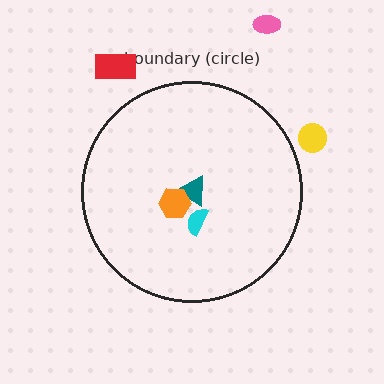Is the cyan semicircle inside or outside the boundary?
Inside.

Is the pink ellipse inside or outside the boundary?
Outside.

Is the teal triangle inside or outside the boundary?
Inside.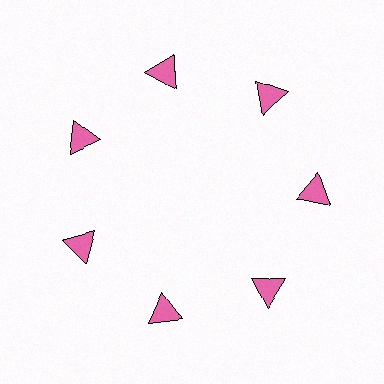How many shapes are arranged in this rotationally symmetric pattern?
There are 7 shapes, arranged in 7 groups of 1.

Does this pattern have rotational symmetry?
Yes, this pattern has 7-fold rotational symmetry. It looks the same after rotating 51 degrees around the center.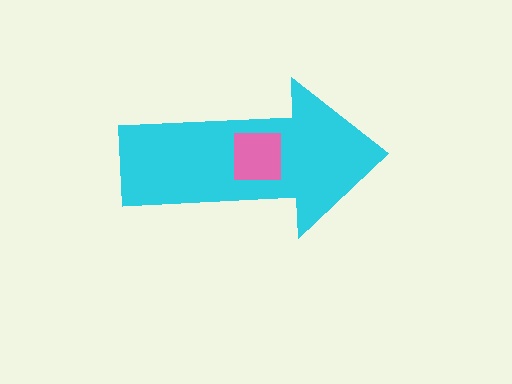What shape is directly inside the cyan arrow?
The pink square.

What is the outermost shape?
The cyan arrow.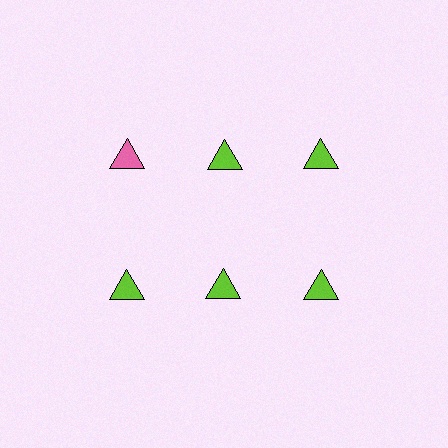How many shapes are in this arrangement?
There are 6 shapes arranged in a grid pattern.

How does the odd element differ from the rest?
It has a different color: pink instead of lime.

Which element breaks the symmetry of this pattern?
The pink triangle in the top row, leftmost column breaks the symmetry. All other shapes are lime triangles.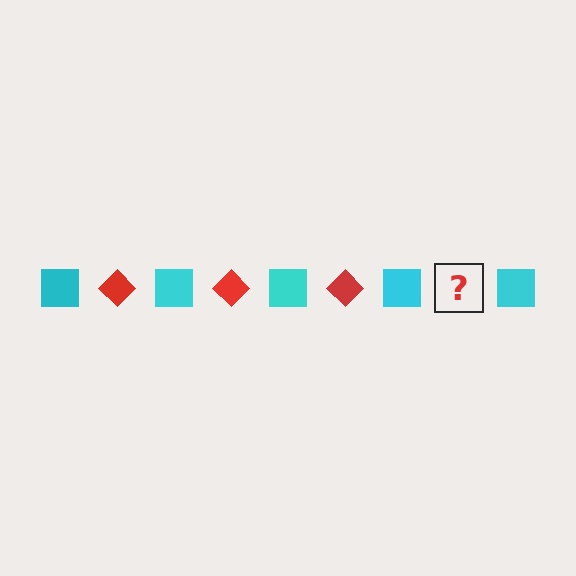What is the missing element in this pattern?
The missing element is a red diamond.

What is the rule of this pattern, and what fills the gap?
The rule is that the pattern alternates between cyan square and red diamond. The gap should be filled with a red diamond.